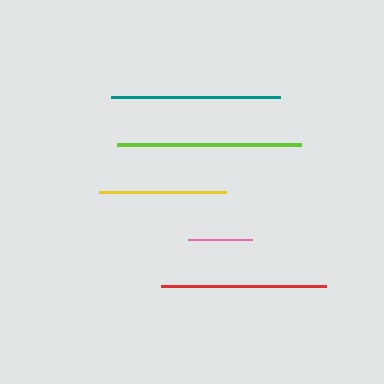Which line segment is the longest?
The lime line is the longest at approximately 184 pixels.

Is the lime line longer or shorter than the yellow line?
The lime line is longer than the yellow line.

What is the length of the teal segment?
The teal segment is approximately 169 pixels long.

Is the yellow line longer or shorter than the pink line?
The yellow line is longer than the pink line.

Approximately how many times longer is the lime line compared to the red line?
The lime line is approximately 1.1 times the length of the red line.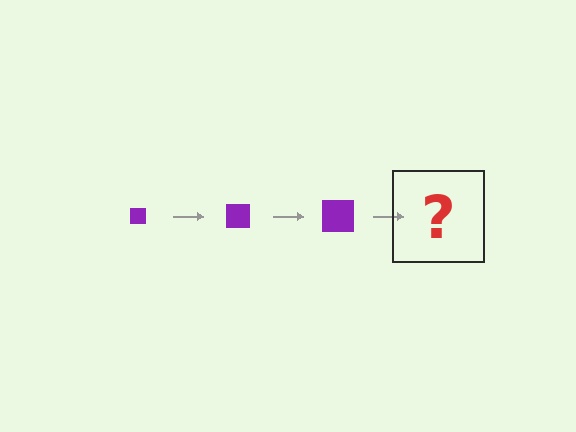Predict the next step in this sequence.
The next step is a purple square, larger than the previous one.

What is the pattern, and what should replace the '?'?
The pattern is that the square gets progressively larger each step. The '?' should be a purple square, larger than the previous one.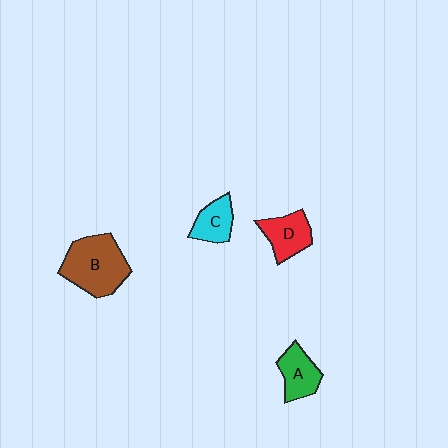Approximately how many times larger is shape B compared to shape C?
Approximately 2.1 times.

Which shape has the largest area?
Shape B (brown).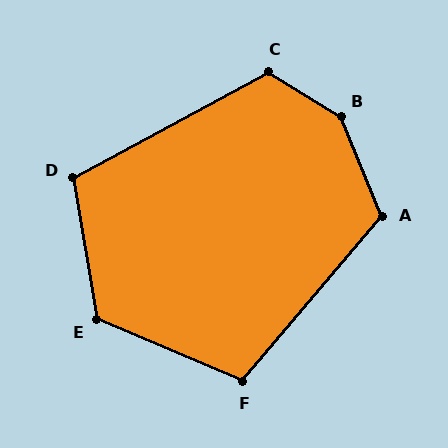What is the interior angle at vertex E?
Approximately 123 degrees (obtuse).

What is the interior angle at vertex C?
Approximately 120 degrees (obtuse).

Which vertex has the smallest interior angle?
F, at approximately 107 degrees.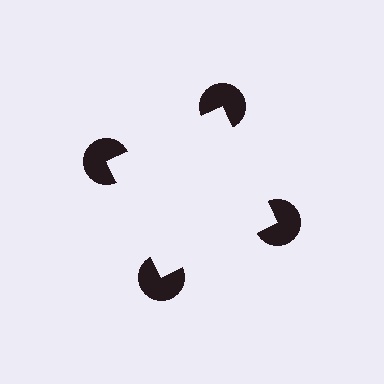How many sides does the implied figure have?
4 sides.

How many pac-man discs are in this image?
There are 4 — one at each vertex of the illusory square.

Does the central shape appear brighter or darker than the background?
It typically appears slightly brighter than the background, even though no actual brightness change is drawn.